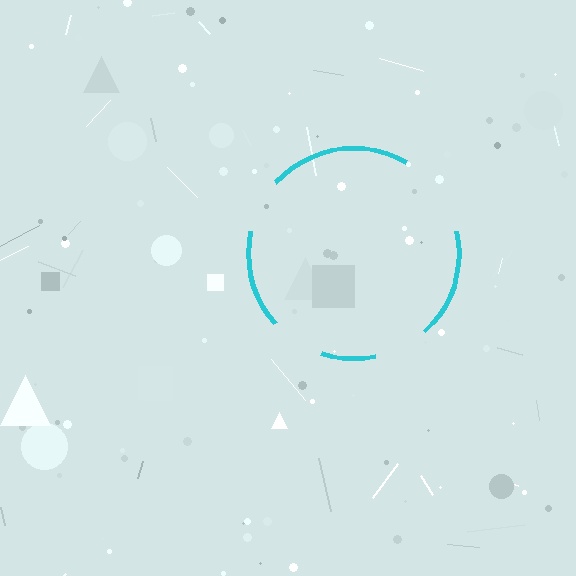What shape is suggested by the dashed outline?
The dashed outline suggests a circle.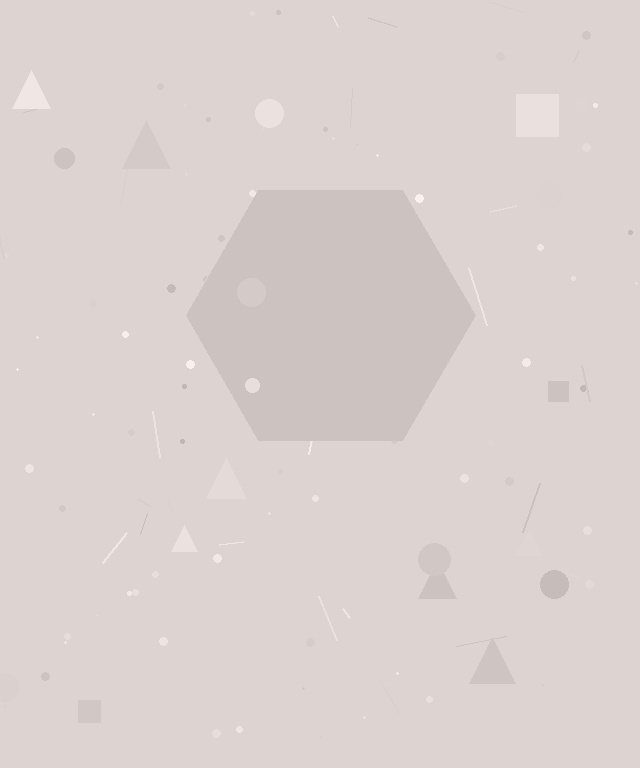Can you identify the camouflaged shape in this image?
The camouflaged shape is a hexagon.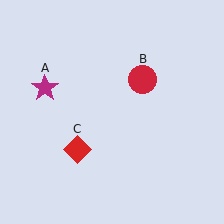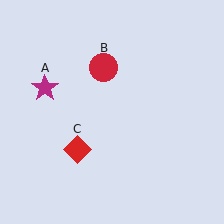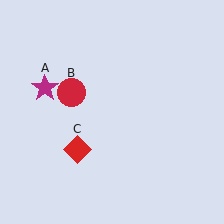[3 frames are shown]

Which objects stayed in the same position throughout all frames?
Magenta star (object A) and red diamond (object C) remained stationary.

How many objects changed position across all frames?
1 object changed position: red circle (object B).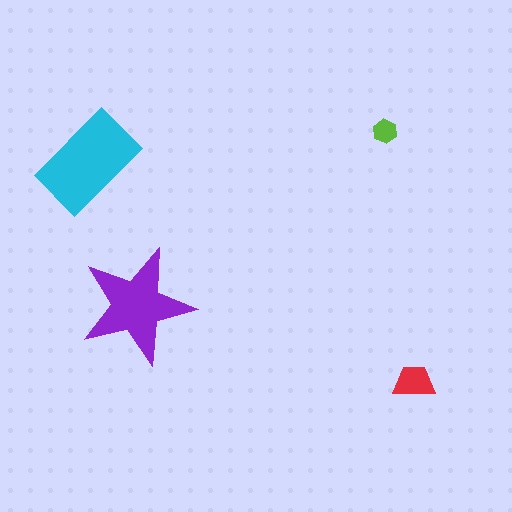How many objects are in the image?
There are 4 objects in the image.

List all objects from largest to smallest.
The cyan rectangle, the purple star, the red trapezoid, the lime hexagon.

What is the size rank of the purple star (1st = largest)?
2nd.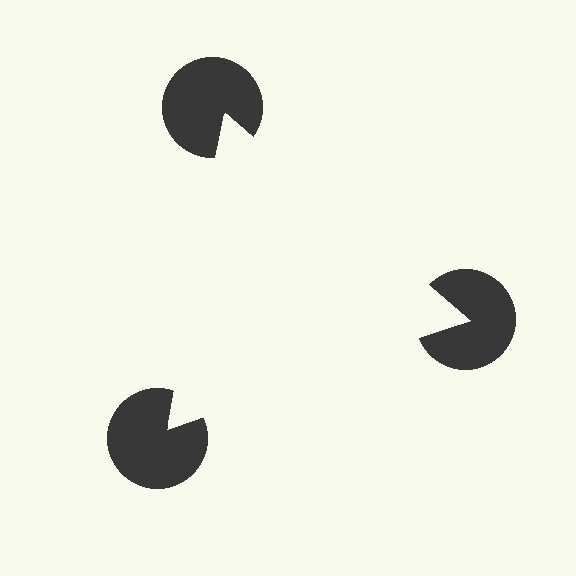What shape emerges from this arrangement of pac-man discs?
An illusory triangle — its edges are inferred from the aligned wedge cuts in the pac-man discs, not physically drawn.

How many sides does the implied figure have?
3 sides.